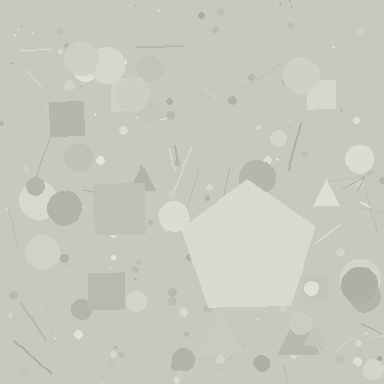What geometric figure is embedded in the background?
A pentagon is embedded in the background.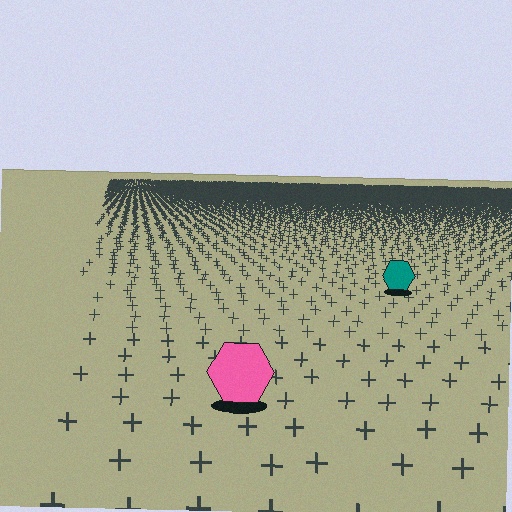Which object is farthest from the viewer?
The teal hexagon is farthest from the viewer. It appears smaller and the ground texture around it is denser.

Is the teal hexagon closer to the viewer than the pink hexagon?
No. The pink hexagon is closer — you can tell from the texture gradient: the ground texture is coarser near it.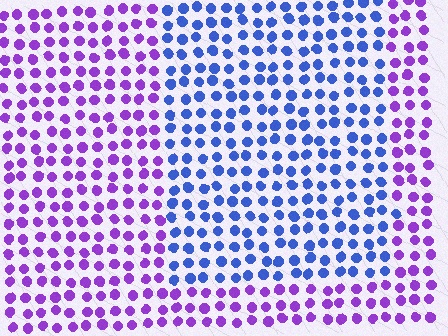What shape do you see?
I see a rectangle.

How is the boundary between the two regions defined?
The boundary is defined purely by a slight shift in hue (about 51 degrees). Spacing, size, and orientation are identical on both sides.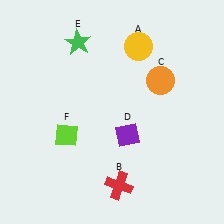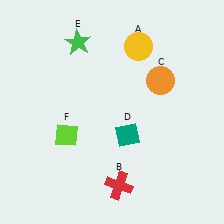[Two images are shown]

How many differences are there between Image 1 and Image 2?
There is 1 difference between the two images.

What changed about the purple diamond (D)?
In Image 1, D is purple. In Image 2, it changed to teal.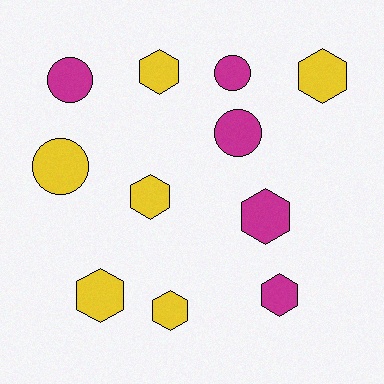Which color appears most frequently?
Yellow, with 6 objects.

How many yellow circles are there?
There is 1 yellow circle.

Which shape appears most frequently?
Hexagon, with 7 objects.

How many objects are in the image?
There are 11 objects.